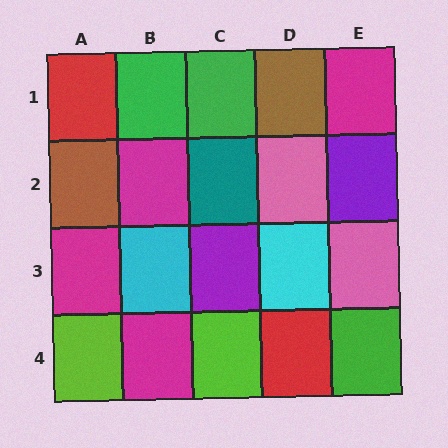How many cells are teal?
1 cell is teal.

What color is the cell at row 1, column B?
Green.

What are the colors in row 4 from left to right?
Lime, magenta, lime, red, green.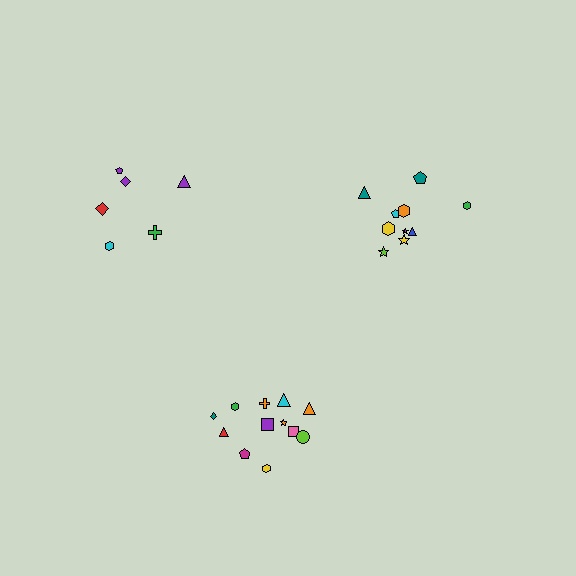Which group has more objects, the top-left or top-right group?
The top-right group.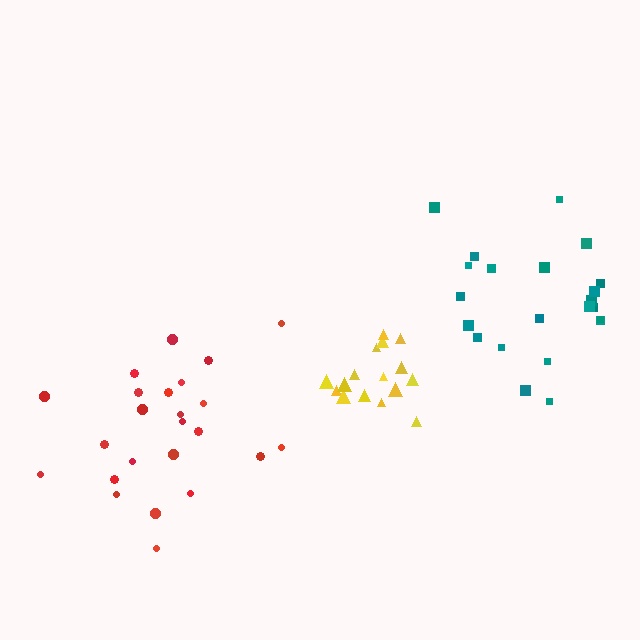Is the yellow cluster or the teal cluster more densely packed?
Yellow.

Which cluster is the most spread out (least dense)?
Red.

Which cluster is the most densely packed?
Yellow.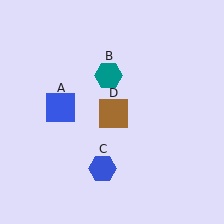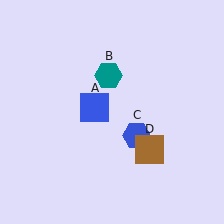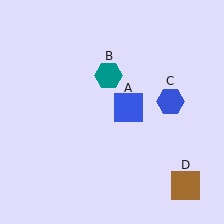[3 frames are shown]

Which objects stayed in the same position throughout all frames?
Teal hexagon (object B) remained stationary.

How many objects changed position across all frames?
3 objects changed position: blue square (object A), blue hexagon (object C), brown square (object D).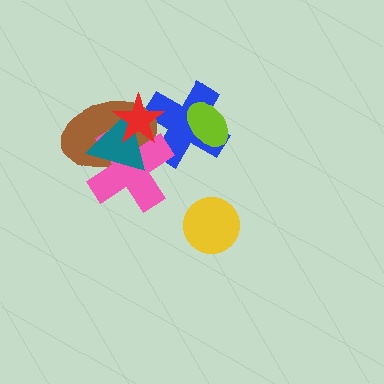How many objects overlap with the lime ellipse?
1 object overlaps with the lime ellipse.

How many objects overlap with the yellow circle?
0 objects overlap with the yellow circle.